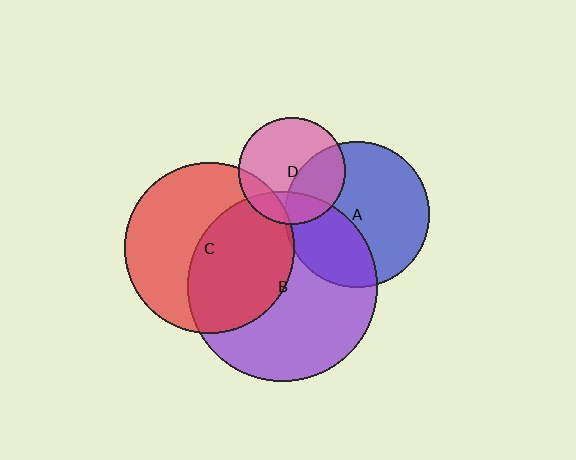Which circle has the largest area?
Circle B (purple).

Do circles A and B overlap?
Yes.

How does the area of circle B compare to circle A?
Approximately 1.7 times.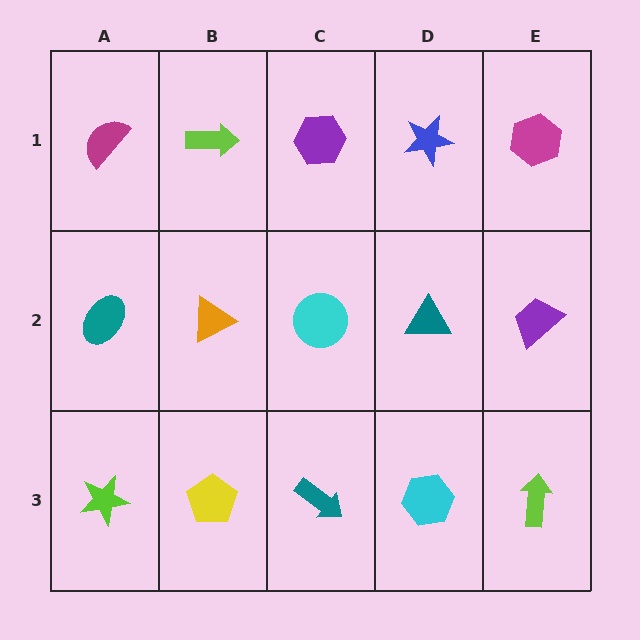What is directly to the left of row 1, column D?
A purple hexagon.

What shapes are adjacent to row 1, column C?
A cyan circle (row 2, column C), a lime arrow (row 1, column B), a blue star (row 1, column D).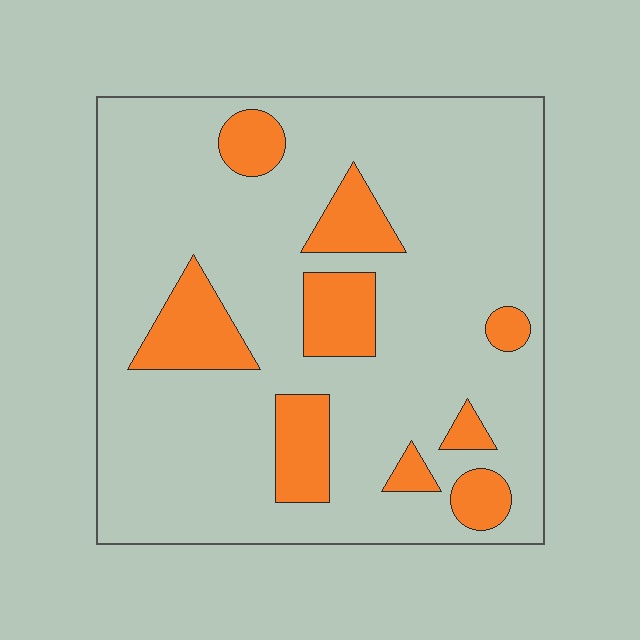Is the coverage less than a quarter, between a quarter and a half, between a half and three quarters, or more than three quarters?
Less than a quarter.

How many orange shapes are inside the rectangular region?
9.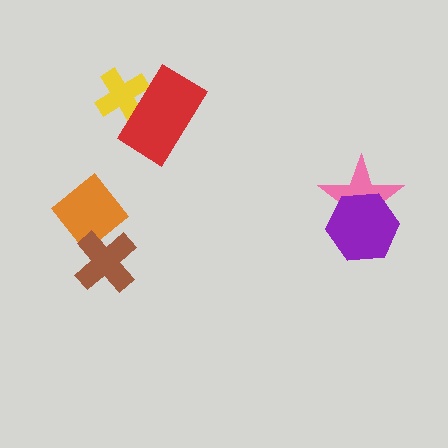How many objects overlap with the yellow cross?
1 object overlaps with the yellow cross.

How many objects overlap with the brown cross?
1 object overlaps with the brown cross.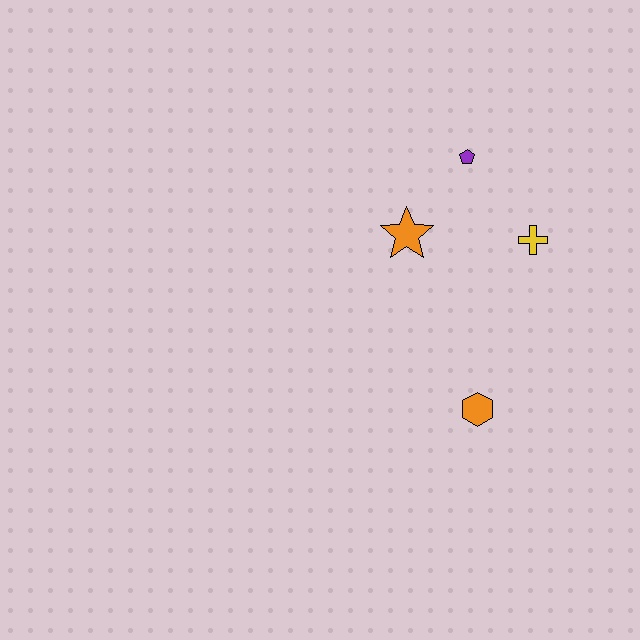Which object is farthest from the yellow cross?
The orange hexagon is farthest from the yellow cross.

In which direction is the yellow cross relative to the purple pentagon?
The yellow cross is below the purple pentagon.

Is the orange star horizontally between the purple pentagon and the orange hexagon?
No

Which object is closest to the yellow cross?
The purple pentagon is closest to the yellow cross.